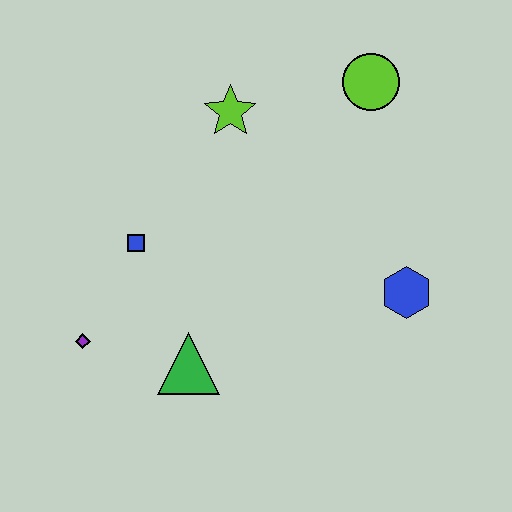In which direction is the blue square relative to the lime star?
The blue square is below the lime star.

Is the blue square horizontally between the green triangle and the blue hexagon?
No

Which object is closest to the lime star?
The lime circle is closest to the lime star.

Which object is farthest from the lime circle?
The purple diamond is farthest from the lime circle.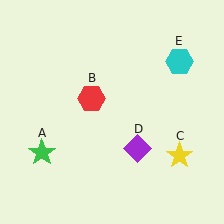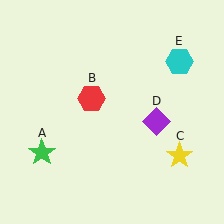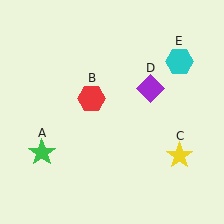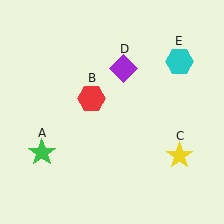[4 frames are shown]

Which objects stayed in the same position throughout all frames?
Green star (object A) and red hexagon (object B) and yellow star (object C) and cyan hexagon (object E) remained stationary.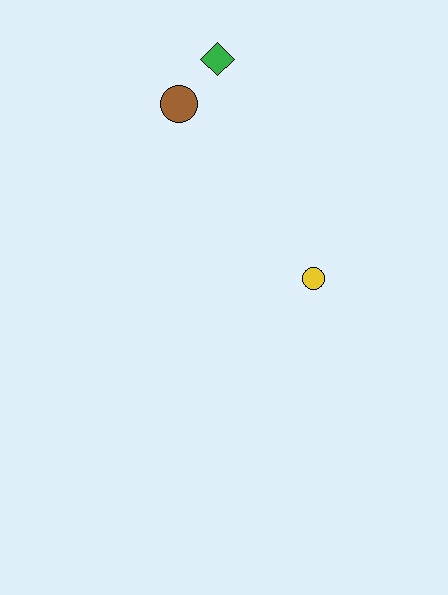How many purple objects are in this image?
There are no purple objects.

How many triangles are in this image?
There are no triangles.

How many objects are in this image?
There are 3 objects.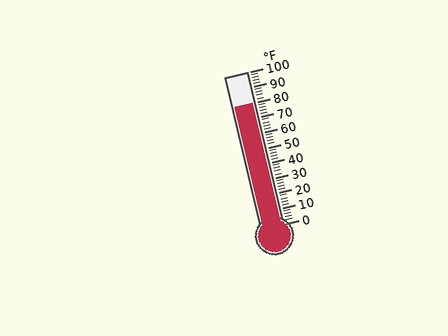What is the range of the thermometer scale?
The thermometer scale ranges from 0°F to 100°F.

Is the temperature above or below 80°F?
The temperature is at 80°F.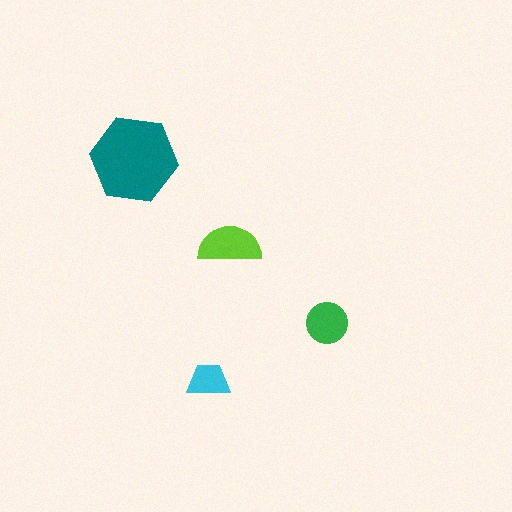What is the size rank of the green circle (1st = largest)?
3rd.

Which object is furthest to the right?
The green circle is rightmost.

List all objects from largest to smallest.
The teal hexagon, the lime semicircle, the green circle, the cyan trapezoid.